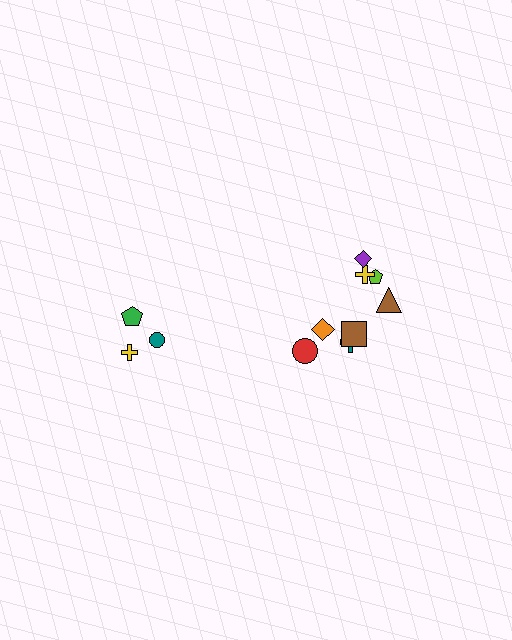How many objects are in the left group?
There are 3 objects.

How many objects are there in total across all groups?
There are 11 objects.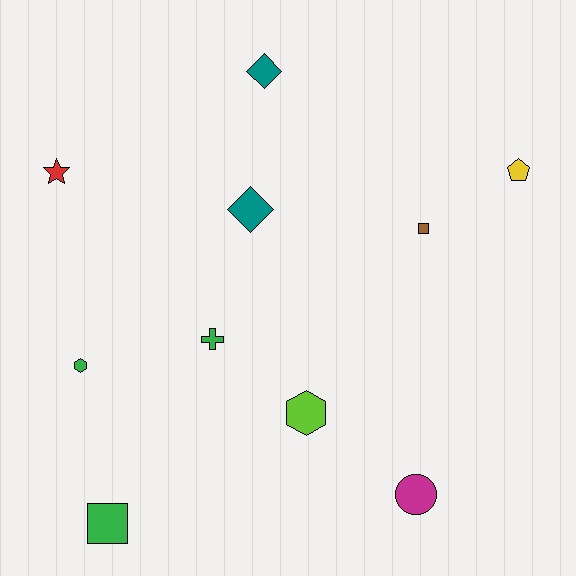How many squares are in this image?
There are 2 squares.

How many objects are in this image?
There are 10 objects.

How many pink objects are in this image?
There are no pink objects.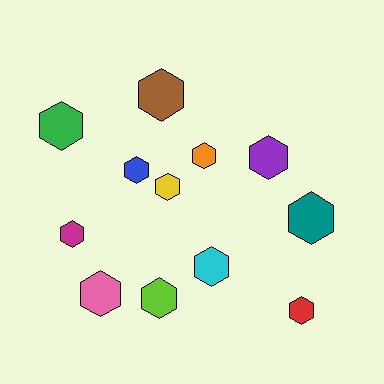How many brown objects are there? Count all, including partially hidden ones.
There is 1 brown object.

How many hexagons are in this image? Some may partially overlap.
There are 12 hexagons.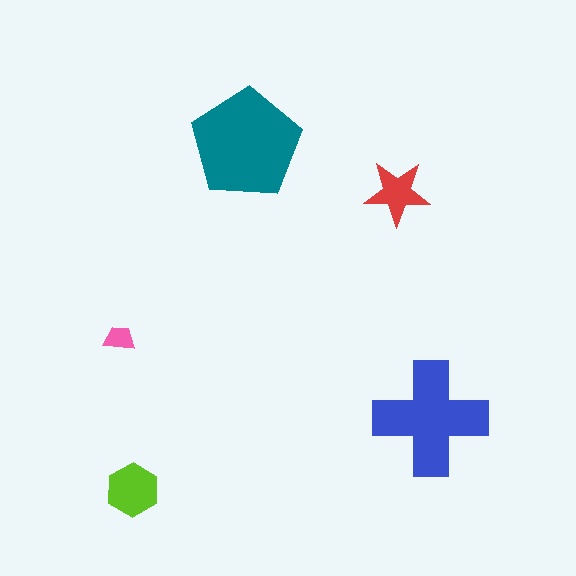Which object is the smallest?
The pink trapezoid.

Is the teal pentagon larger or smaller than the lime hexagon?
Larger.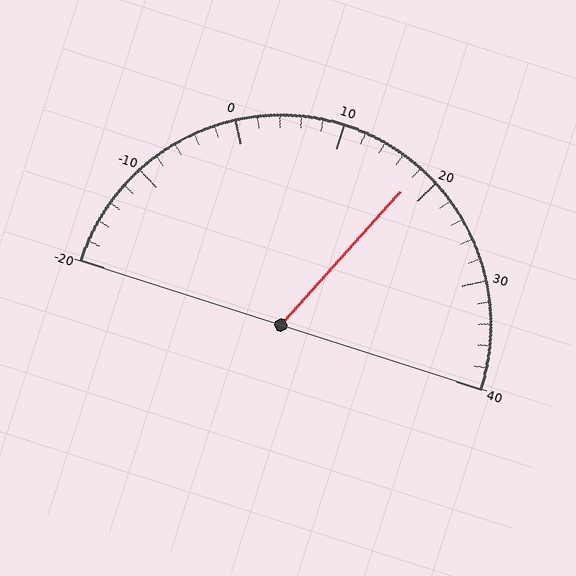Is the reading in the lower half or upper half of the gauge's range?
The reading is in the upper half of the range (-20 to 40).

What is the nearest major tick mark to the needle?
The nearest major tick mark is 20.